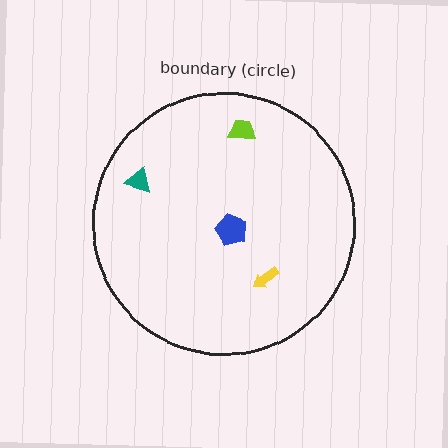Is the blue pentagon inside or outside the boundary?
Inside.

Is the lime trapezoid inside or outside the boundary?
Inside.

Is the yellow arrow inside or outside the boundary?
Inside.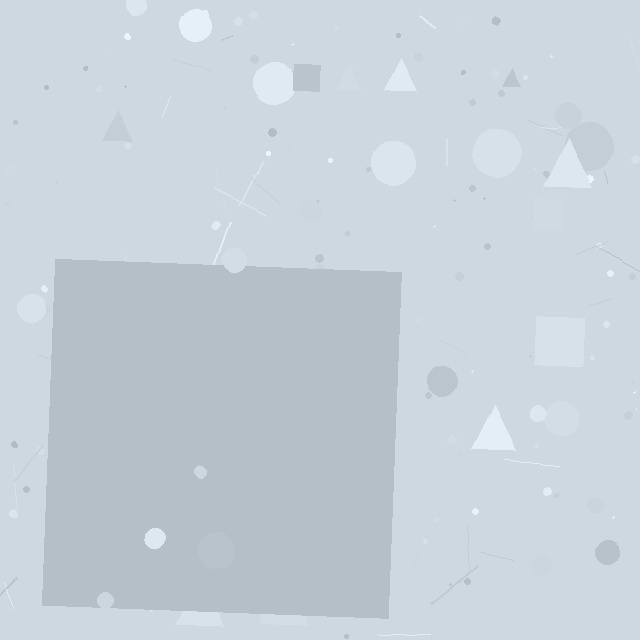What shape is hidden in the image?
A square is hidden in the image.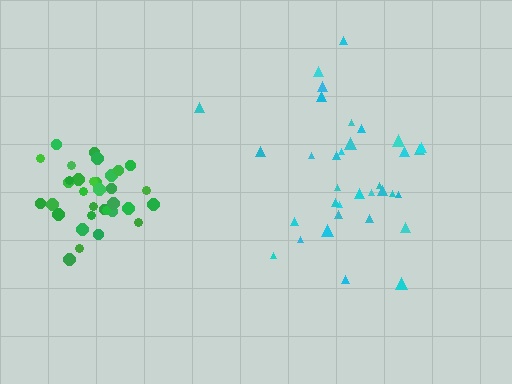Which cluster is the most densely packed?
Green.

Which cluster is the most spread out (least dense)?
Cyan.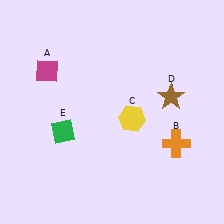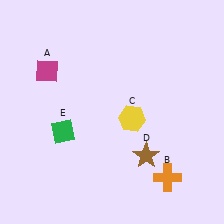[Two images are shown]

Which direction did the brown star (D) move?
The brown star (D) moved down.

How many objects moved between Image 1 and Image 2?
2 objects moved between the two images.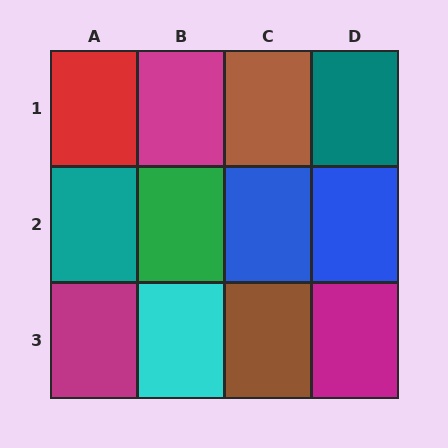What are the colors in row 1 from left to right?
Red, magenta, brown, teal.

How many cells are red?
1 cell is red.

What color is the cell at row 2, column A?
Teal.